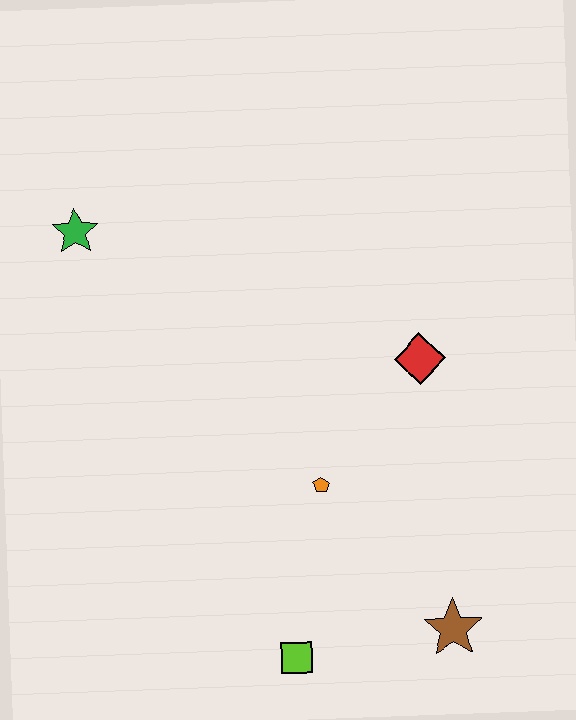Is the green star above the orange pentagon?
Yes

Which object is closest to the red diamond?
The orange pentagon is closest to the red diamond.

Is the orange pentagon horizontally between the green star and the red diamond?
Yes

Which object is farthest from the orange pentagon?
The green star is farthest from the orange pentagon.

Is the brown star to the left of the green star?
No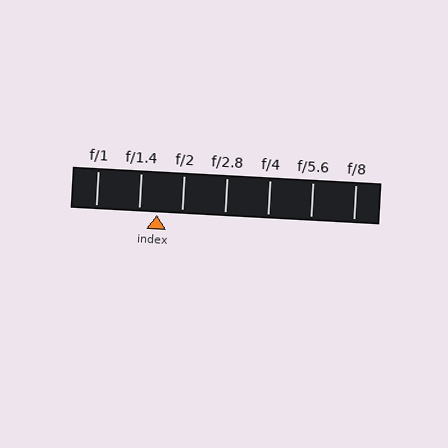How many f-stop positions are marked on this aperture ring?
There are 7 f-stop positions marked.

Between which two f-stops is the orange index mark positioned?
The index mark is between f/1.4 and f/2.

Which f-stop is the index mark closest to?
The index mark is closest to f/1.4.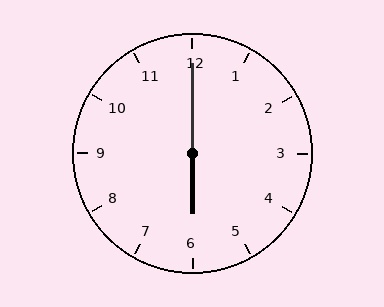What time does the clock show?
6:00.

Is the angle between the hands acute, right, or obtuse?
It is obtuse.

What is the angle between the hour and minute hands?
Approximately 180 degrees.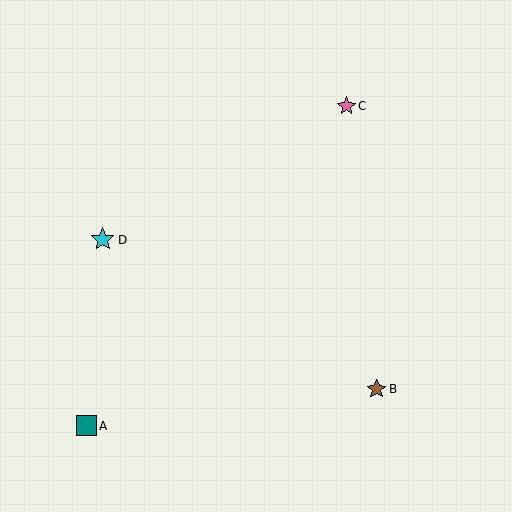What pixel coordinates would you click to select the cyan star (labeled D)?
Click at (103, 240) to select the cyan star D.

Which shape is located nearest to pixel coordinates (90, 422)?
The teal square (labeled A) at (86, 426) is nearest to that location.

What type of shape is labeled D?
Shape D is a cyan star.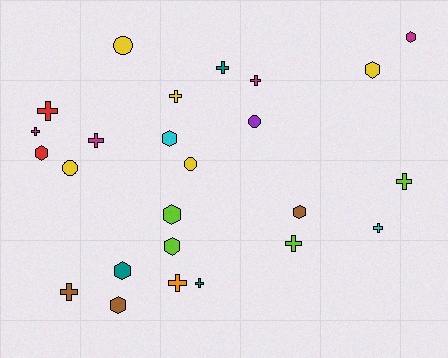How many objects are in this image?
There are 25 objects.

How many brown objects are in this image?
There are 3 brown objects.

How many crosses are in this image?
There are 12 crosses.